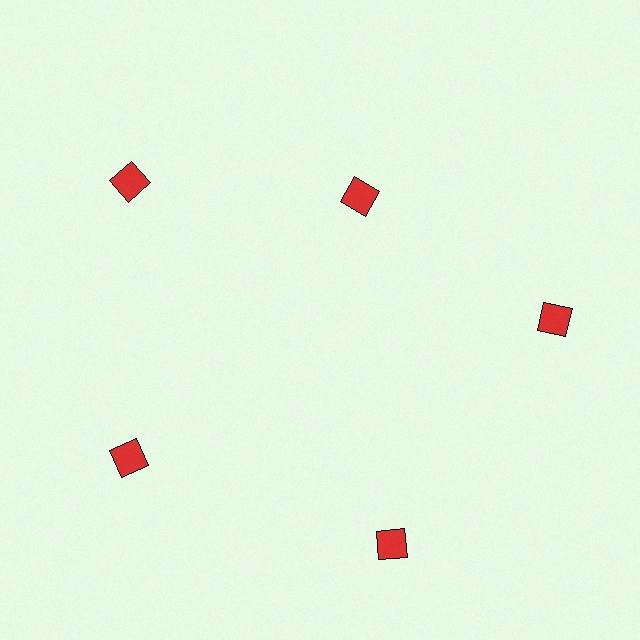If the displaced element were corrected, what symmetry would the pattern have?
It would have 5-fold rotational symmetry — the pattern would map onto itself every 72 degrees.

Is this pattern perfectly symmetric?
No. The 5 red diamonds are arranged in a ring, but one element near the 1 o'clock position is pulled inward toward the center, breaking the 5-fold rotational symmetry.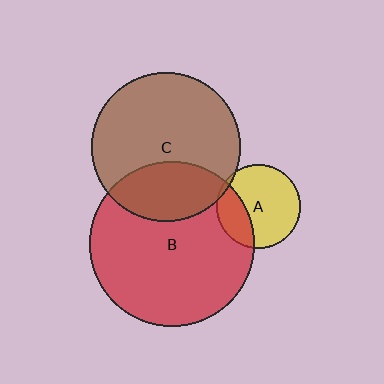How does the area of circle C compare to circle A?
Approximately 3.2 times.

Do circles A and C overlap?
Yes.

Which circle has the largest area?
Circle B (red).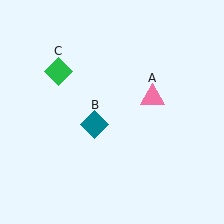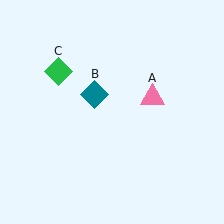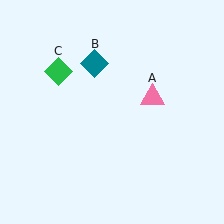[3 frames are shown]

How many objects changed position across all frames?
1 object changed position: teal diamond (object B).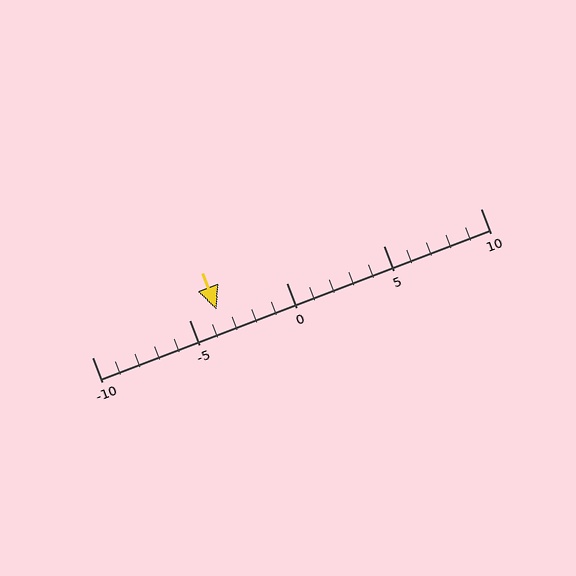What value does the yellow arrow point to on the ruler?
The yellow arrow points to approximately -4.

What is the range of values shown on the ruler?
The ruler shows values from -10 to 10.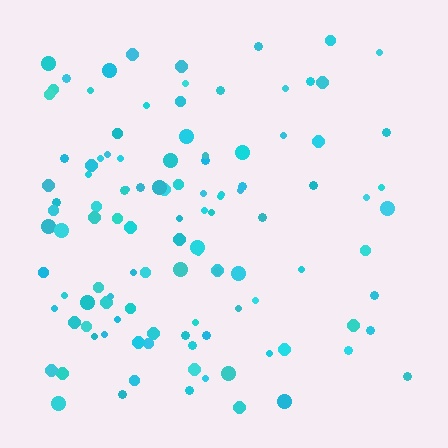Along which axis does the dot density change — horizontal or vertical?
Horizontal.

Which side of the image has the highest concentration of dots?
The left.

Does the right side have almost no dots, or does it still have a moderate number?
Still a moderate number, just noticeably fewer than the left.